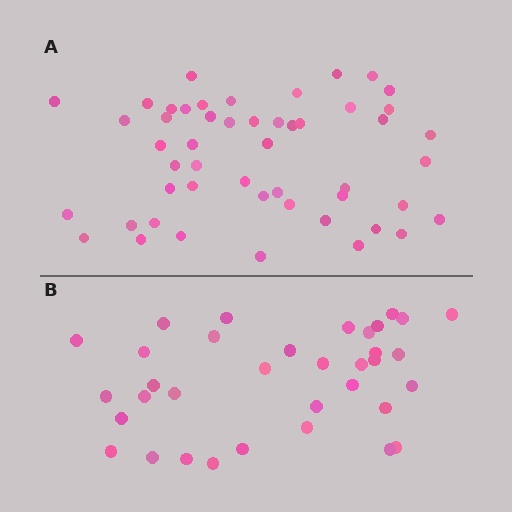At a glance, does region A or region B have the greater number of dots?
Region A (the top region) has more dots.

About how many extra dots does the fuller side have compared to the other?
Region A has approximately 15 more dots than region B.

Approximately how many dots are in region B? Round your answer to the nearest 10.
About 40 dots. (The exact count is 35, which rounds to 40.)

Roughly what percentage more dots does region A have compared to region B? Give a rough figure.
About 45% more.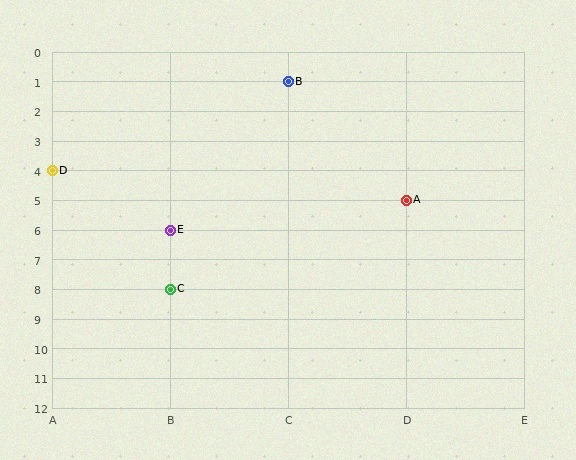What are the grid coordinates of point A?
Point A is at grid coordinates (D, 5).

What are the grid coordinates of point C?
Point C is at grid coordinates (B, 8).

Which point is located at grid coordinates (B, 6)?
Point E is at (B, 6).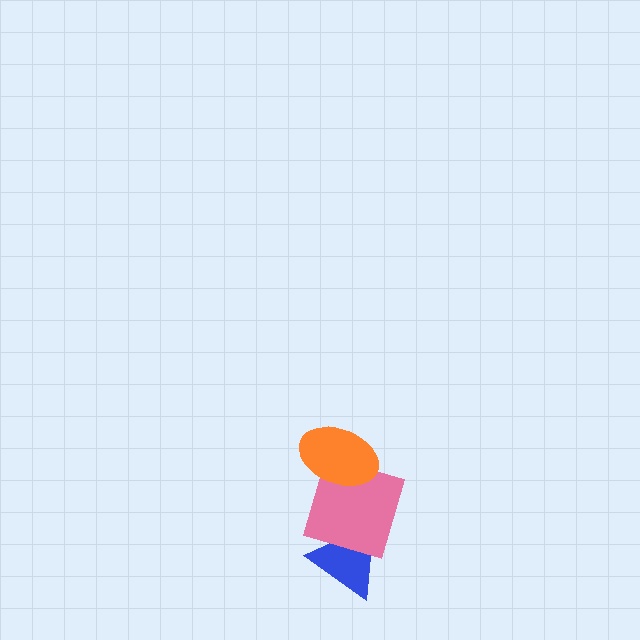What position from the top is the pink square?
The pink square is 2nd from the top.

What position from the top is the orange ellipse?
The orange ellipse is 1st from the top.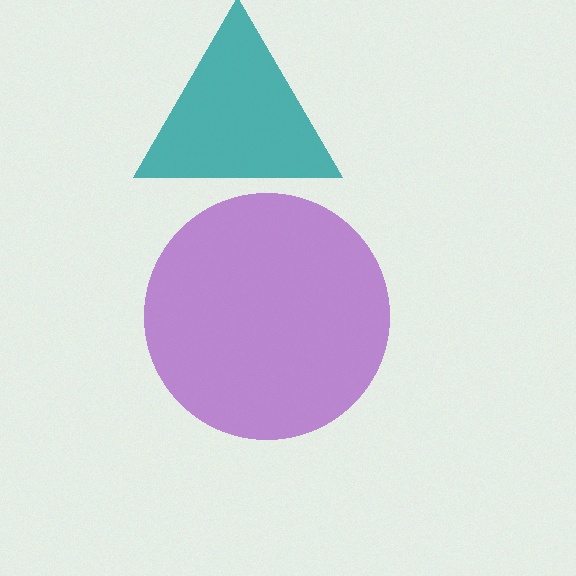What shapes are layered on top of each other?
The layered shapes are: a teal triangle, a purple circle.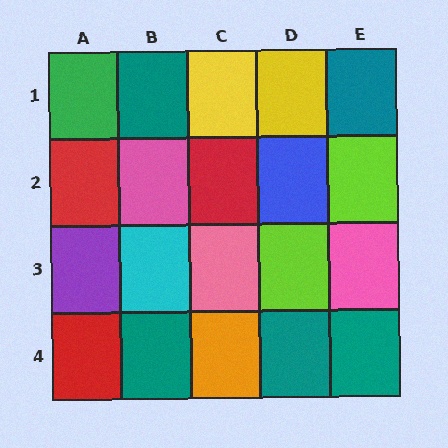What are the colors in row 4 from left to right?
Red, teal, orange, teal, teal.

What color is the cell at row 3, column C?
Pink.